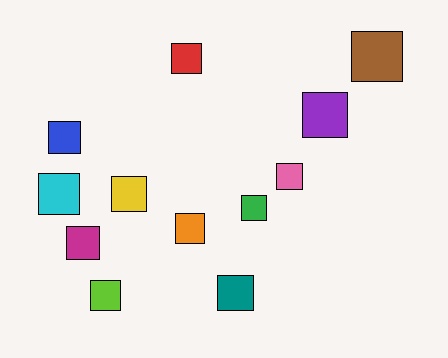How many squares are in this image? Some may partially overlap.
There are 12 squares.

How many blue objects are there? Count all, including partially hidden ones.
There is 1 blue object.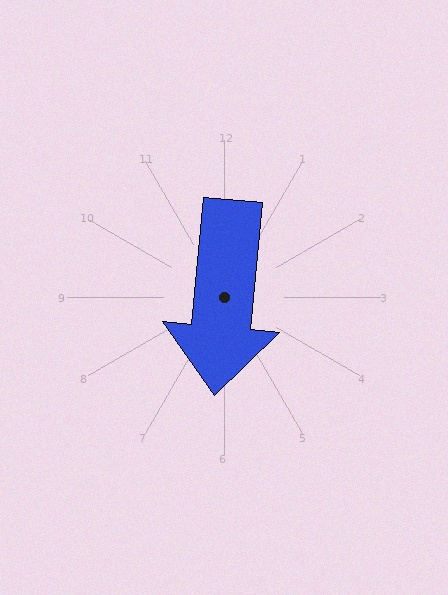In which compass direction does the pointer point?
South.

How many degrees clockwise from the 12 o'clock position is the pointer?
Approximately 185 degrees.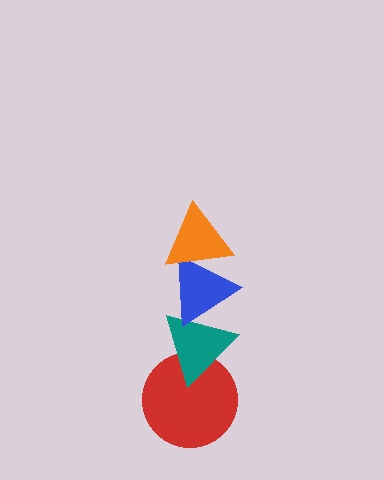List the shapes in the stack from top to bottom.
From top to bottom: the orange triangle, the blue triangle, the teal triangle, the red circle.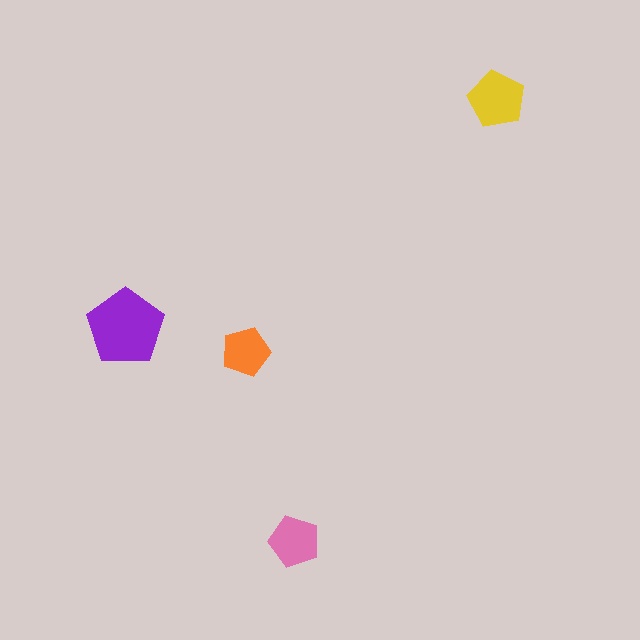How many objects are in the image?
There are 4 objects in the image.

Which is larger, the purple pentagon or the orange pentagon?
The purple one.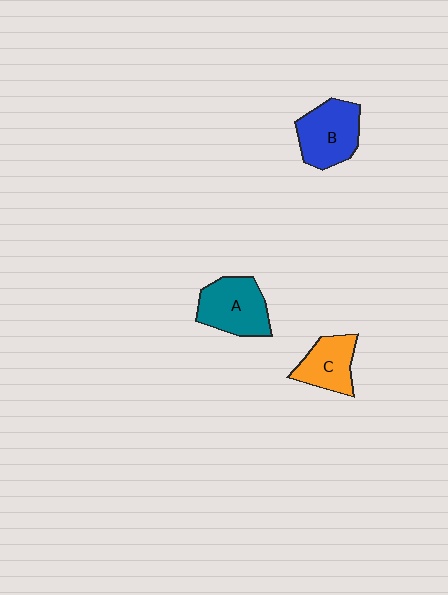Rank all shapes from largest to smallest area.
From largest to smallest: B (blue), A (teal), C (orange).